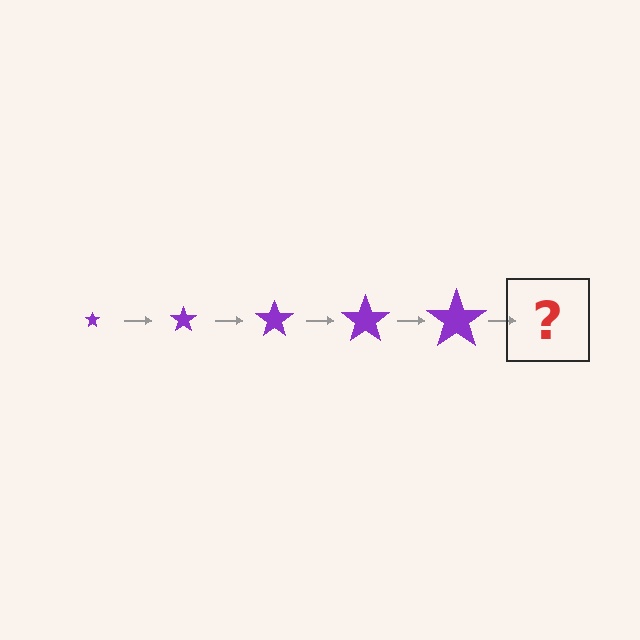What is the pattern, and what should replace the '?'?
The pattern is that the star gets progressively larger each step. The '?' should be a purple star, larger than the previous one.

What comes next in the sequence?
The next element should be a purple star, larger than the previous one.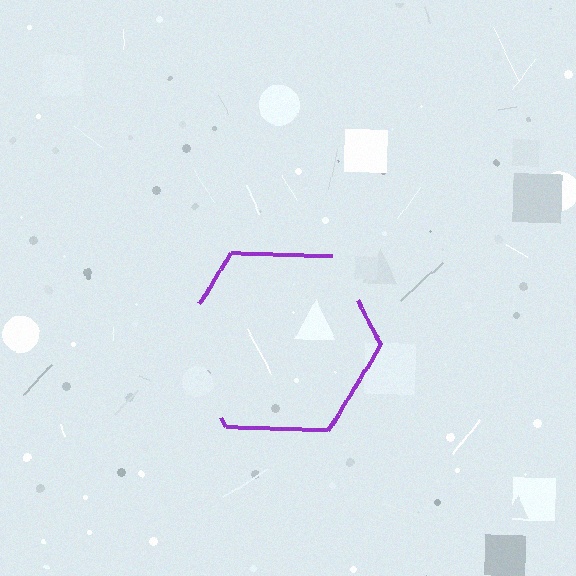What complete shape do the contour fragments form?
The contour fragments form a hexagon.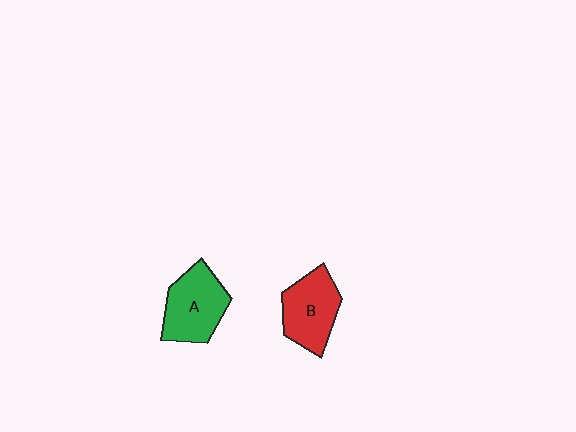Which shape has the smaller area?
Shape B (red).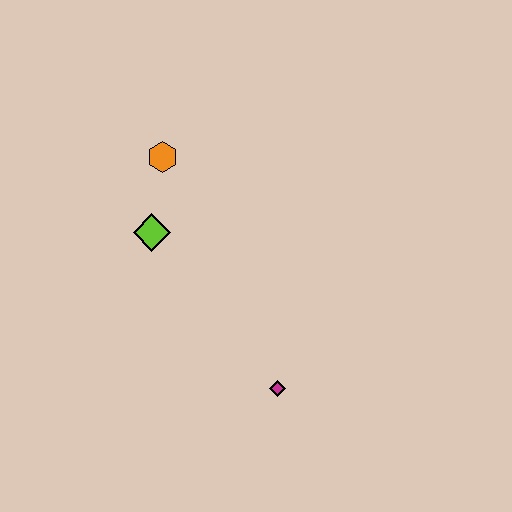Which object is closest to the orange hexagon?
The lime diamond is closest to the orange hexagon.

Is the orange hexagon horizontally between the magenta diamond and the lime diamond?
Yes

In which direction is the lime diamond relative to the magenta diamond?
The lime diamond is above the magenta diamond.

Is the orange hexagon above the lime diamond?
Yes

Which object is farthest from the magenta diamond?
The orange hexagon is farthest from the magenta diamond.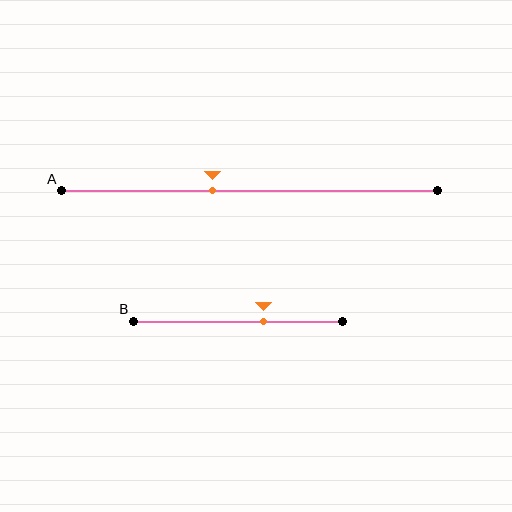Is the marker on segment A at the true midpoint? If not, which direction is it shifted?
No, the marker on segment A is shifted to the left by about 10% of the segment length.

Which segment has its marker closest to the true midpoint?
Segment A has its marker closest to the true midpoint.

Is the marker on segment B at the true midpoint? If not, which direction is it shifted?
No, the marker on segment B is shifted to the right by about 12% of the segment length.